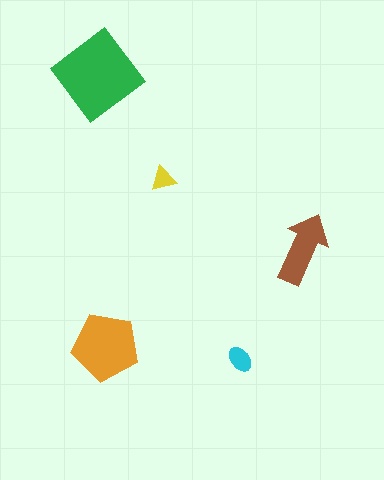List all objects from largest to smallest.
The green diamond, the orange pentagon, the brown arrow, the cyan ellipse, the yellow triangle.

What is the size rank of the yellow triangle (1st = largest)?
5th.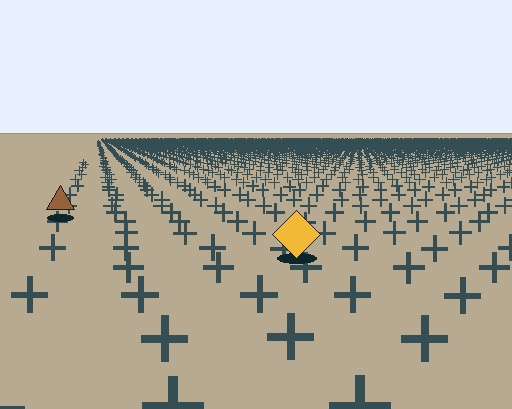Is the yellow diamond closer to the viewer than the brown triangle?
Yes. The yellow diamond is closer — you can tell from the texture gradient: the ground texture is coarser near it.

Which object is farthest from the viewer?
The brown triangle is farthest from the viewer. It appears smaller and the ground texture around it is denser.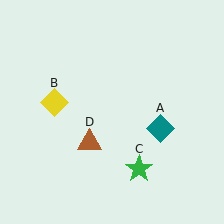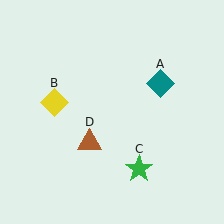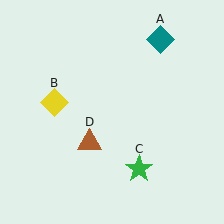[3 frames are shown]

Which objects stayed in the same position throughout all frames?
Yellow diamond (object B) and green star (object C) and brown triangle (object D) remained stationary.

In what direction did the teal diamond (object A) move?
The teal diamond (object A) moved up.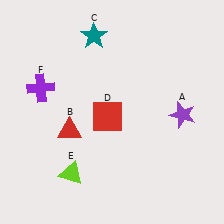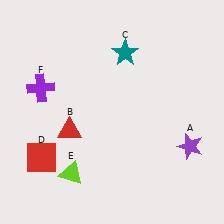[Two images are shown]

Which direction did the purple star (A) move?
The purple star (A) moved down.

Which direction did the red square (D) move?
The red square (D) moved left.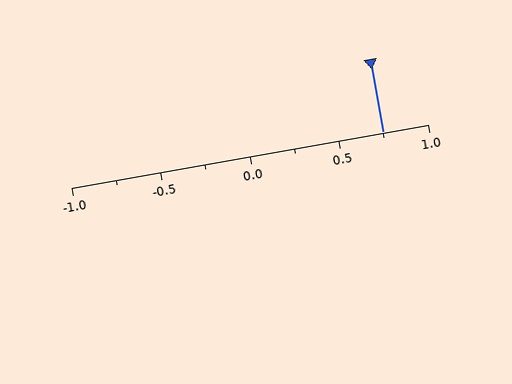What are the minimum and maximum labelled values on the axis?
The axis runs from -1.0 to 1.0.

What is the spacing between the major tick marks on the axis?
The major ticks are spaced 0.5 apart.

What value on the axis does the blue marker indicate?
The marker indicates approximately 0.75.